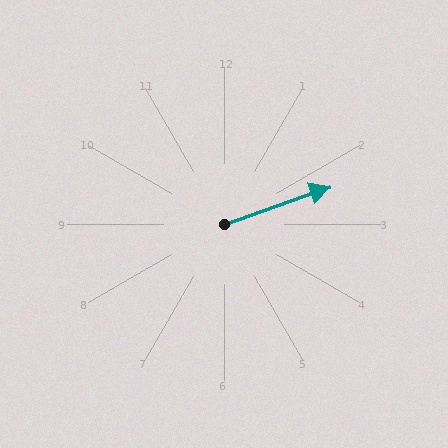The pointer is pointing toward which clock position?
Roughly 2 o'clock.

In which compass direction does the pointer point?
East.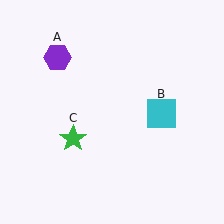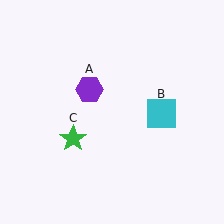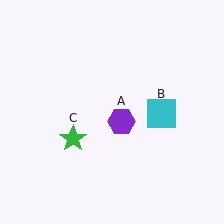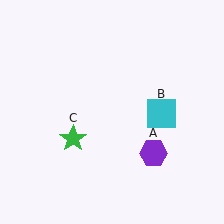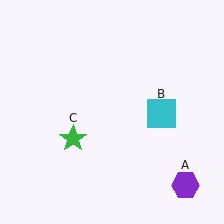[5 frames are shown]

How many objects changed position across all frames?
1 object changed position: purple hexagon (object A).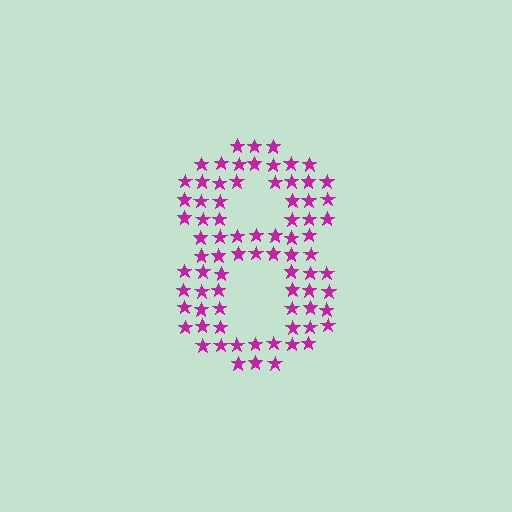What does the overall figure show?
The overall figure shows the digit 8.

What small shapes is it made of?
It is made of small stars.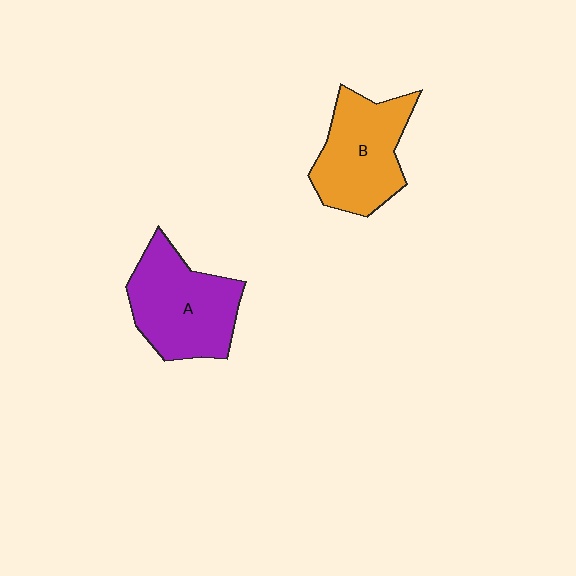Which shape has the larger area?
Shape A (purple).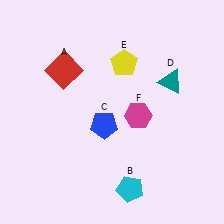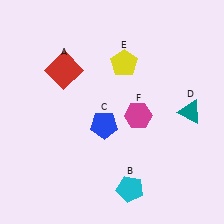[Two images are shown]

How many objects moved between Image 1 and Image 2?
1 object moved between the two images.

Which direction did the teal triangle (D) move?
The teal triangle (D) moved down.